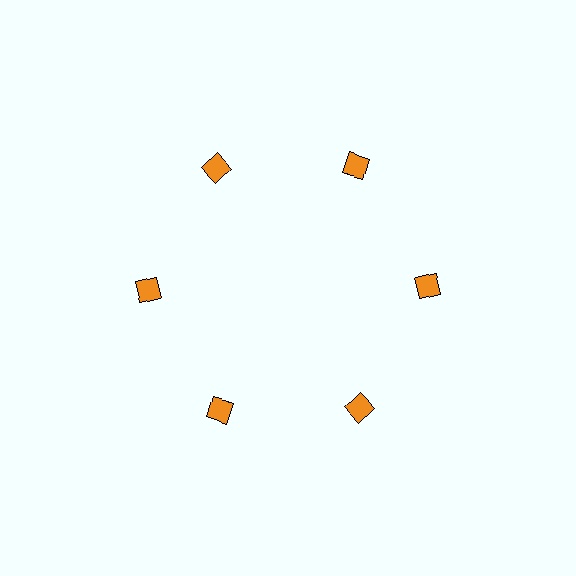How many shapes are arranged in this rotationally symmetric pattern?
There are 6 shapes, arranged in 6 groups of 1.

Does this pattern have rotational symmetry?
Yes, this pattern has 6-fold rotational symmetry. It looks the same after rotating 60 degrees around the center.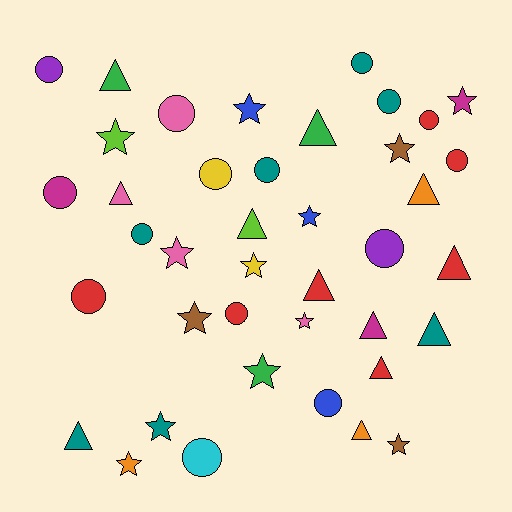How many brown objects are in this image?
There are 3 brown objects.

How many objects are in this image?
There are 40 objects.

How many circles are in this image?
There are 15 circles.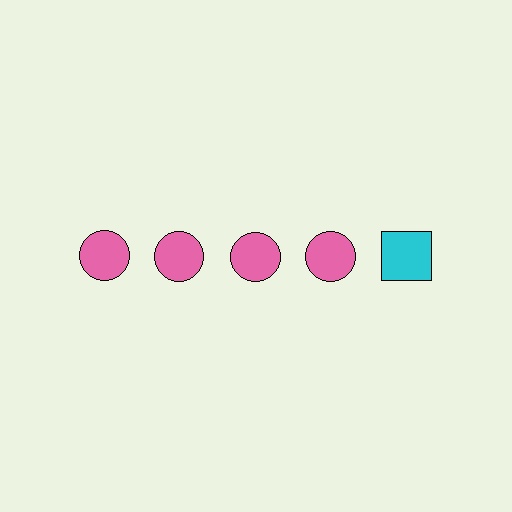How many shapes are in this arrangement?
There are 5 shapes arranged in a grid pattern.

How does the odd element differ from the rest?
It differs in both color (cyan instead of pink) and shape (square instead of circle).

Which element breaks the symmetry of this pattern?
The cyan square in the top row, rightmost column breaks the symmetry. All other shapes are pink circles.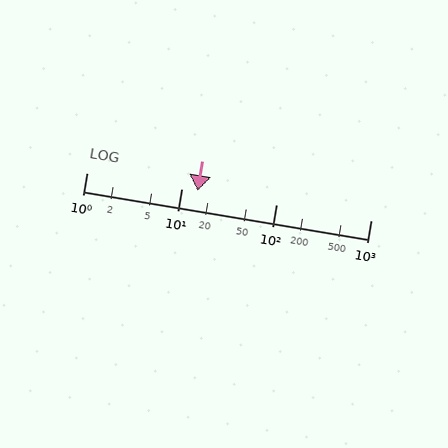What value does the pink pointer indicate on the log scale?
The pointer indicates approximately 15.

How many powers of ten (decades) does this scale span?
The scale spans 3 decades, from 1 to 1000.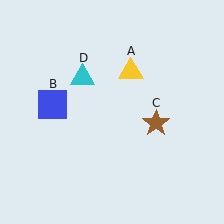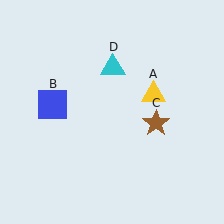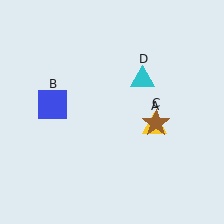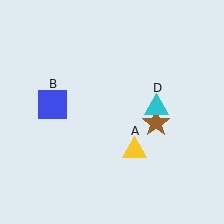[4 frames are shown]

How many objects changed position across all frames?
2 objects changed position: yellow triangle (object A), cyan triangle (object D).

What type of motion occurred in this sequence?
The yellow triangle (object A), cyan triangle (object D) rotated clockwise around the center of the scene.